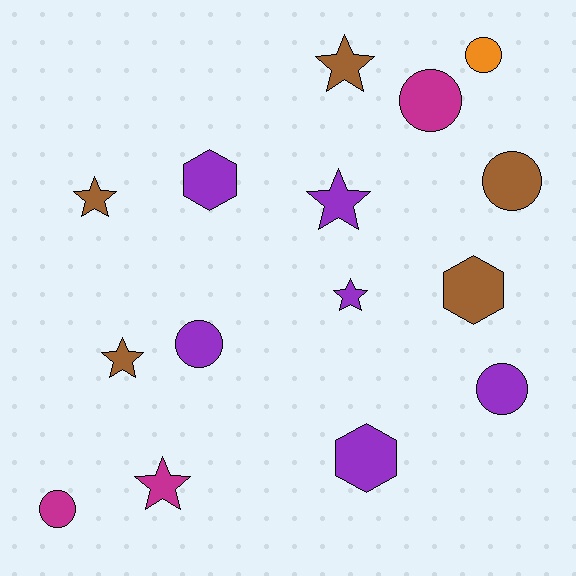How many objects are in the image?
There are 15 objects.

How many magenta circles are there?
There are 2 magenta circles.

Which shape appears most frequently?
Circle, with 6 objects.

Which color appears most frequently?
Purple, with 6 objects.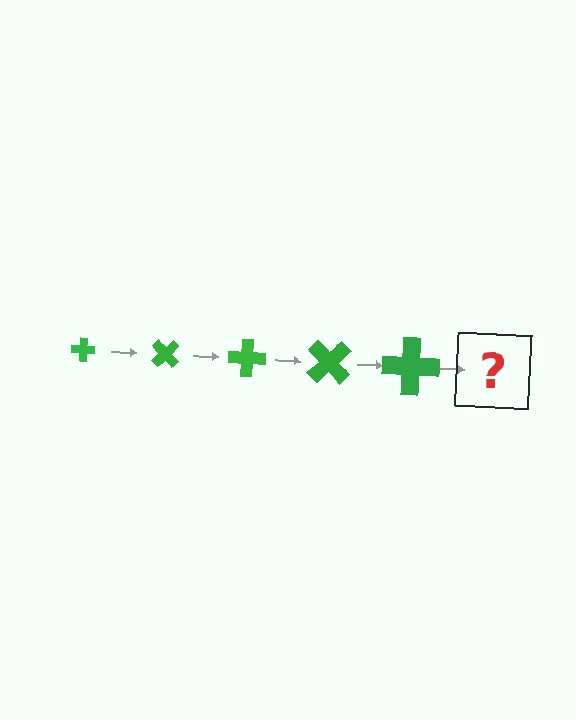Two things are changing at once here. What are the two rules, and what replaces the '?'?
The two rules are that the cross grows larger each step and it rotates 45 degrees each step. The '?' should be a cross, larger than the previous one and rotated 225 degrees from the start.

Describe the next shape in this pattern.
It should be a cross, larger than the previous one and rotated 225 degrees from the start.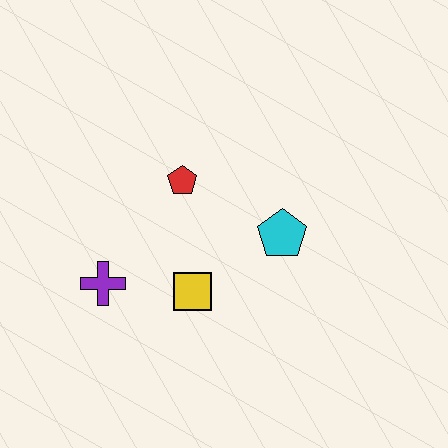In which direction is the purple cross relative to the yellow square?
The purple cross is to the left of the yellow square.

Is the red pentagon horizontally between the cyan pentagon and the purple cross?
Yes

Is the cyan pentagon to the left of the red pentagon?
No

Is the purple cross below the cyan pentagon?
Yes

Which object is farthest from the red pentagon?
The purple cross is farthest from the red pentagon.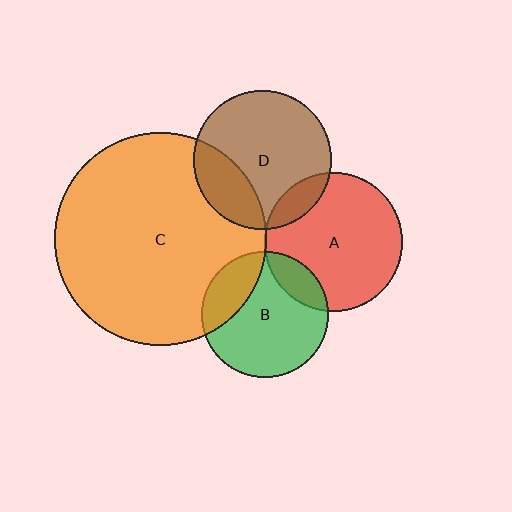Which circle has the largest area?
Circle C (orange).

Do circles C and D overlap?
Yes.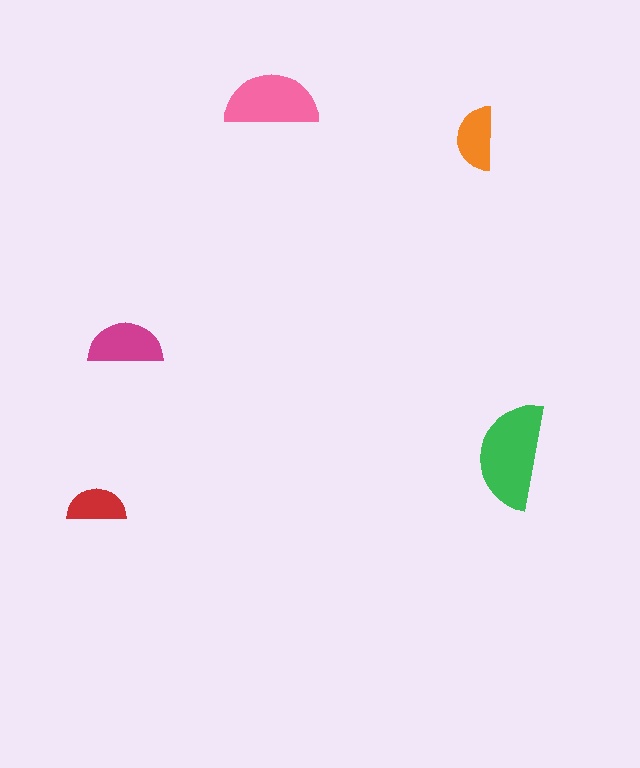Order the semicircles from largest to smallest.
the green one, the pink one, the magenta one, the orange one, the red one.